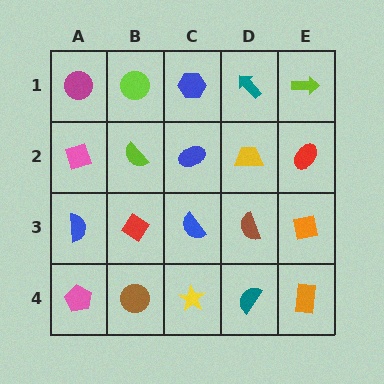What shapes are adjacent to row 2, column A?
A magenta circle (row 1, column A), a blue semicircle (row 3, column A), a lime semicircle (row 2, column B).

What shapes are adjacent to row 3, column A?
A pink diamond (row 2, column A), a pink pentagon (row 4, column A), a red diamond (row 3, column B).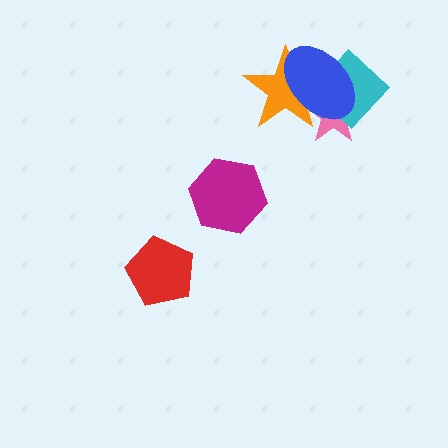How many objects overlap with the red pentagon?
0 objects overlap with the red pentagon.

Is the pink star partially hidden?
Yes, it is partially covered by another shape.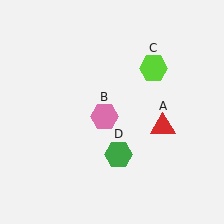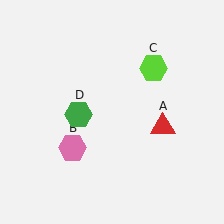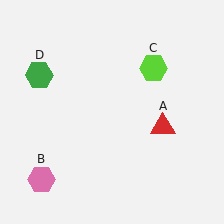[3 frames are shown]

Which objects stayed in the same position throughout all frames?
Red triangle (object A) and lime hexagon (object C) remained stationary.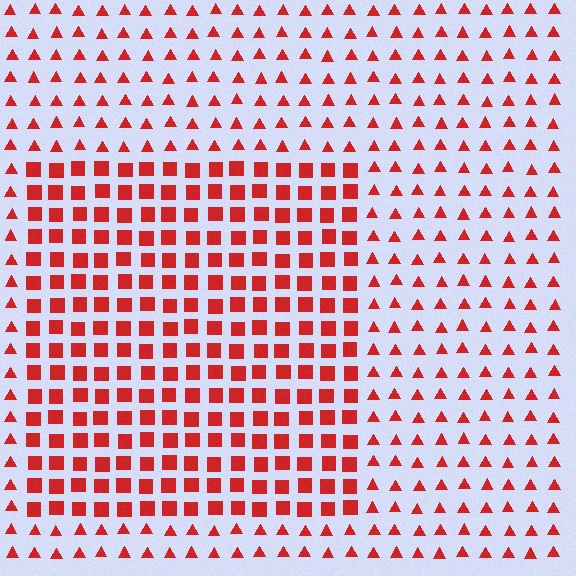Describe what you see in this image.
The image is filled with small red elements arranged in a uniform grid. A rectangle-shaped region contains squares, while the surrounding area contains triangles. The boundary is defined purely by the change in element shape.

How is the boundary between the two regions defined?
The boundary is defined by a change in element shape: squares inside vs. triangles outside. All elements share the same color and spacing.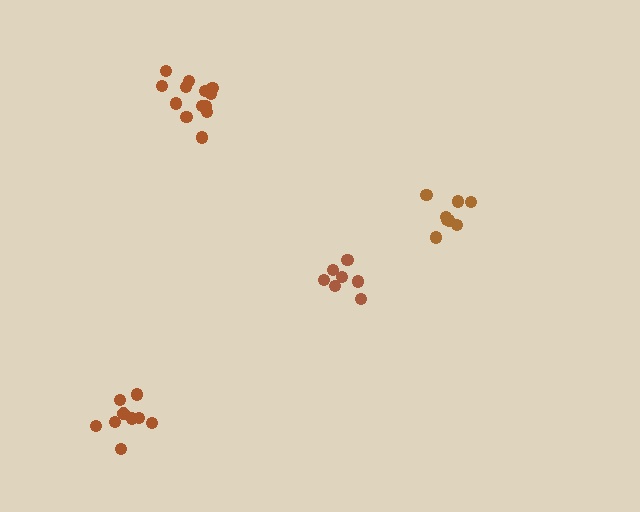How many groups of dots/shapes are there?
There are 4 groups.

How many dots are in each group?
Group 1: 7 dots, Group 2: 13 dots, Group 3: 9 dots, Group 4: 8 dots (37 total).